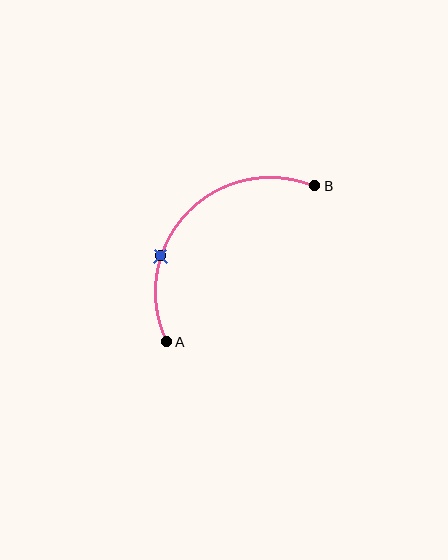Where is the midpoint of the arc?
The arc midpoint is the point on the curve farthest from the straight line joining A and B. It sits above and to the left of that line.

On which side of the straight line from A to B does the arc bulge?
The arc bulges above and to the left of the straight line connecting A and B.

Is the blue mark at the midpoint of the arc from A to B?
No. The blue mark lies on the arc but is closer to endpoint A. The arc midpoint would be at the point on the curve equidistant along the arc from both A and B.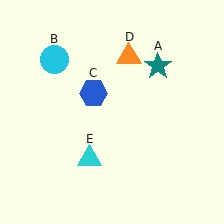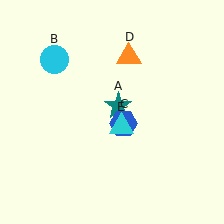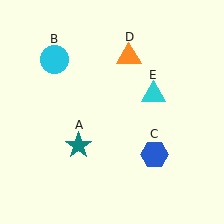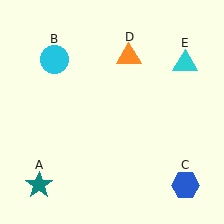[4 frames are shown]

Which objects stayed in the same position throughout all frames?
Cyan circle (object B) and orange triangle (object D) remained stationary.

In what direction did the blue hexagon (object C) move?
The blue hexagon (object C) moved down and to the right.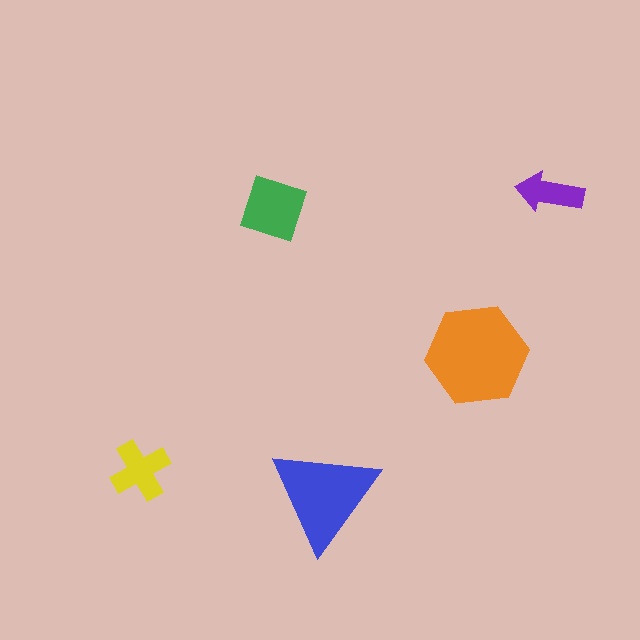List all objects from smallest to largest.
The purple arrow, the yellow cross, the green square, the blue triangle, the orange hexagon.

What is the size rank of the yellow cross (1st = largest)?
4th.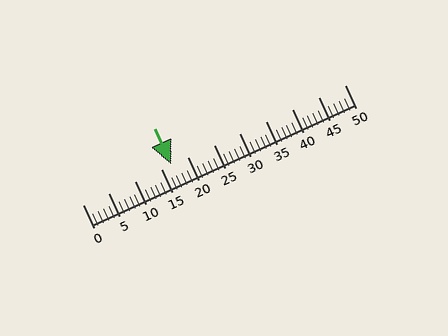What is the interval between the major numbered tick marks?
The major tick marks are spaced 5 units apart.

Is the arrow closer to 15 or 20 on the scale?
The arrow is closer to 15.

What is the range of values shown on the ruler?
The ruler shows values from 0 to 50.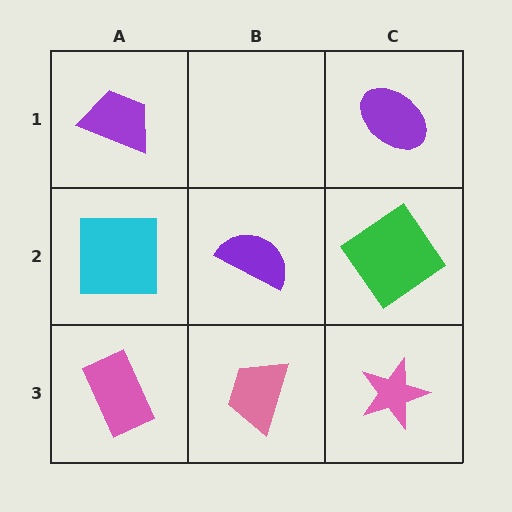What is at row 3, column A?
A pink rectangle.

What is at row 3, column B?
A pink trapezoid.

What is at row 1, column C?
A purple ellipse.